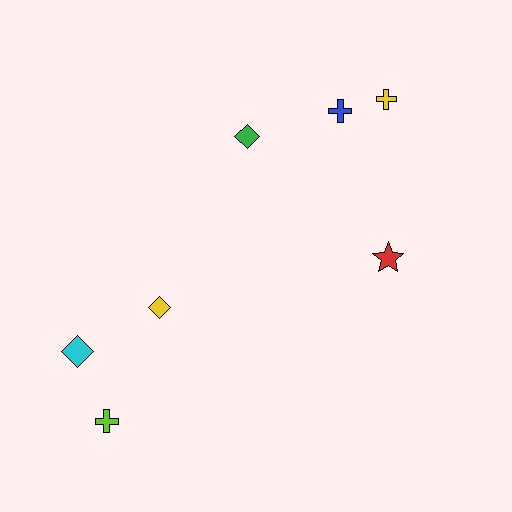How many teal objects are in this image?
There are no teal objects.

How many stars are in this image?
There is 1 star.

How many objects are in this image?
There are 7 objects.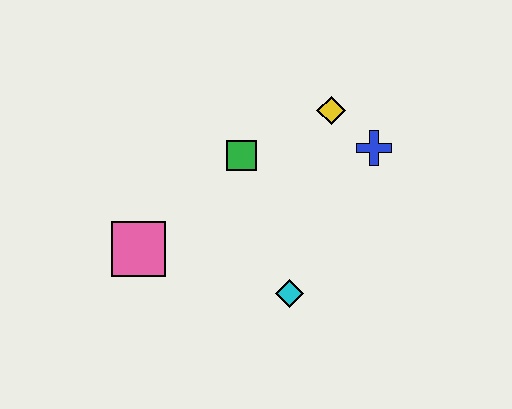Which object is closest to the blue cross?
The yellow diamond is closest to the blue cross.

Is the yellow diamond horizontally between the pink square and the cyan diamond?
No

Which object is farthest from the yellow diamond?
The pink square is farthest from the yellow diamond.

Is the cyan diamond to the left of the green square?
No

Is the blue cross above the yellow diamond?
No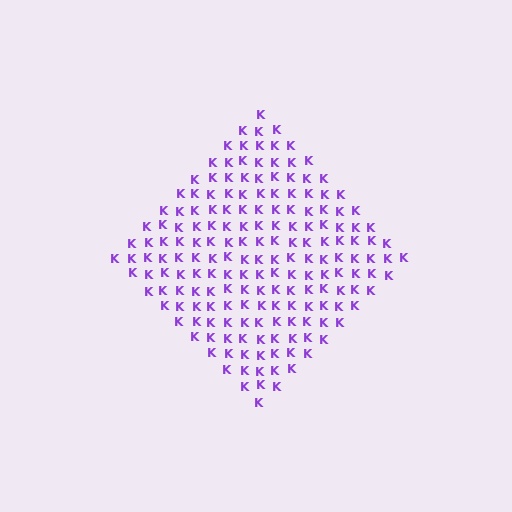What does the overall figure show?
The overall figure shows a diamond.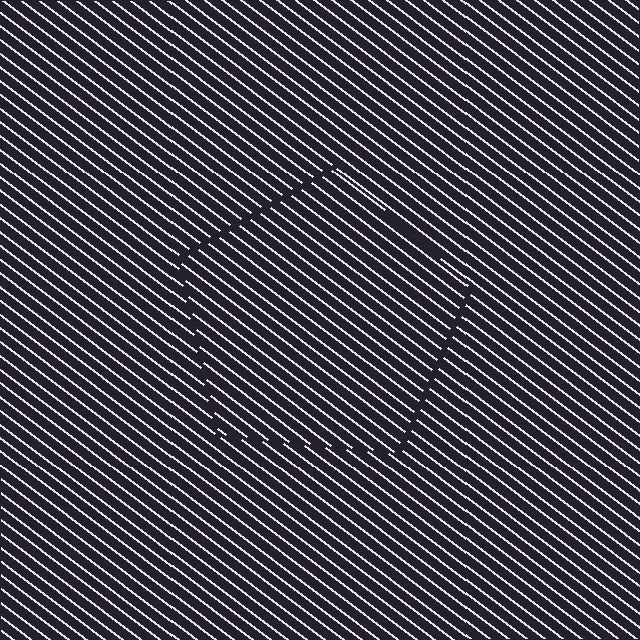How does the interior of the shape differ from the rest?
The interior of the shape contains the same grating, shifted by half a period — the contour is defined by the phase discontinuity where line-ends from the inner and outer gratings abut.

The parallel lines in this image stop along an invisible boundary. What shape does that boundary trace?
An illusory pentagon. The interior of the shape contains the same grating, shifted by half a period — the contour is defined by the phase discontinuity where line-ends from the inner and outer gratings abut.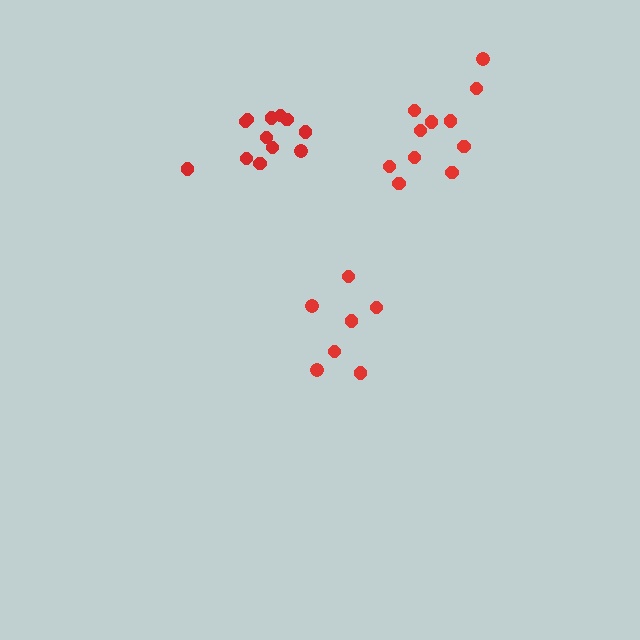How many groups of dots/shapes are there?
There are 3 groups.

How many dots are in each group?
Group 1: 12 dots, Group 2: 7 dots, Group 3: 11 dots (30 total).